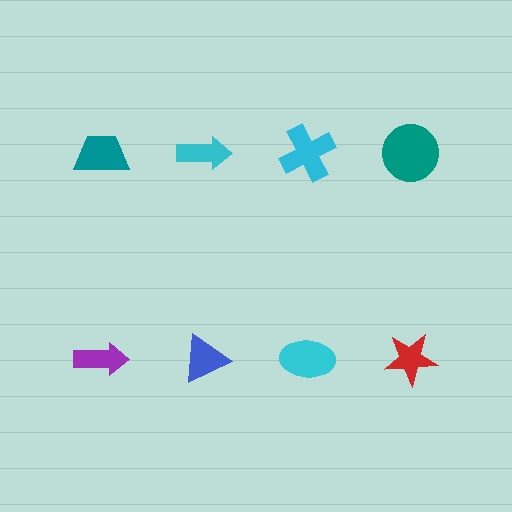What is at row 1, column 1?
A teal trapezoid.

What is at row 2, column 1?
A purple arrow.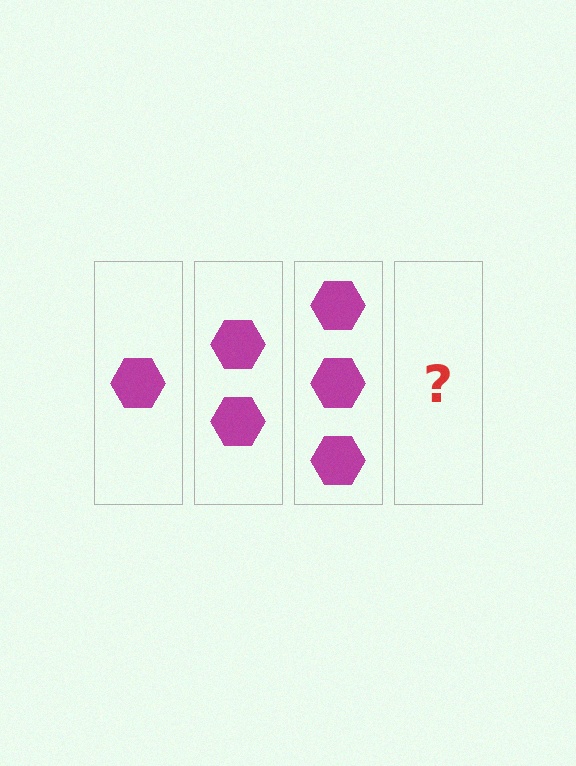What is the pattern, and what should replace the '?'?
The pattern is that each step adds one more hexagon. The '?' should be 4 hexagons.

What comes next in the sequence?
The next element should be 4 hexagons.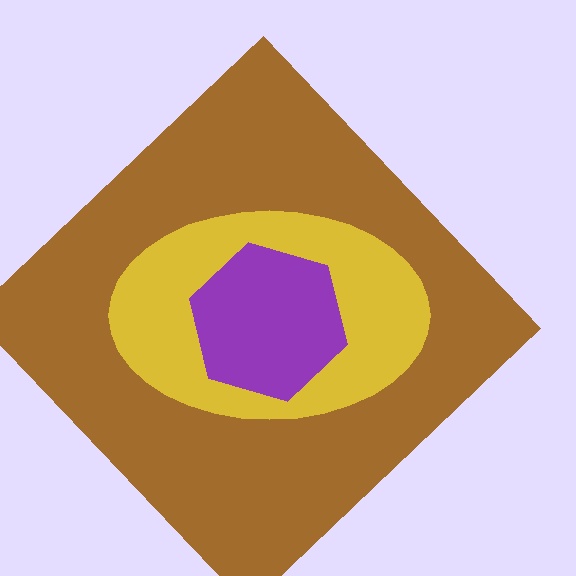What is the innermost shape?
The purple hexagon.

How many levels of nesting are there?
3.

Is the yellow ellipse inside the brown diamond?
Yes.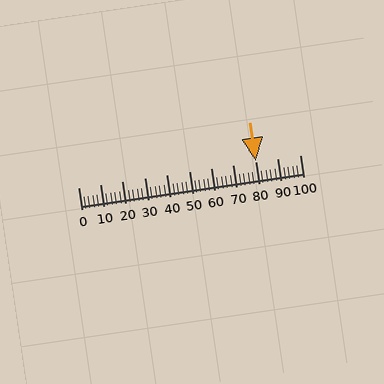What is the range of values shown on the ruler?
The ruler shows values from 0 to 100.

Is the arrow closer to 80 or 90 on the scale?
The arrow is closer to 80.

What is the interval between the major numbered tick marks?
The major tick marks are spaced 10 units apart.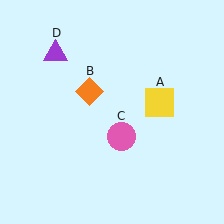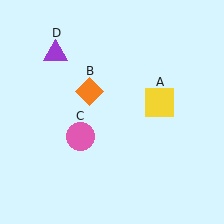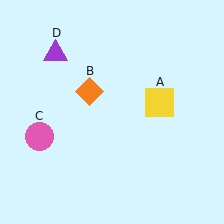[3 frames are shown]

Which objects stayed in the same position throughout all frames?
Yellow square (object A) and orange diamond (object B) and purple triangle (object D) remained stationary.